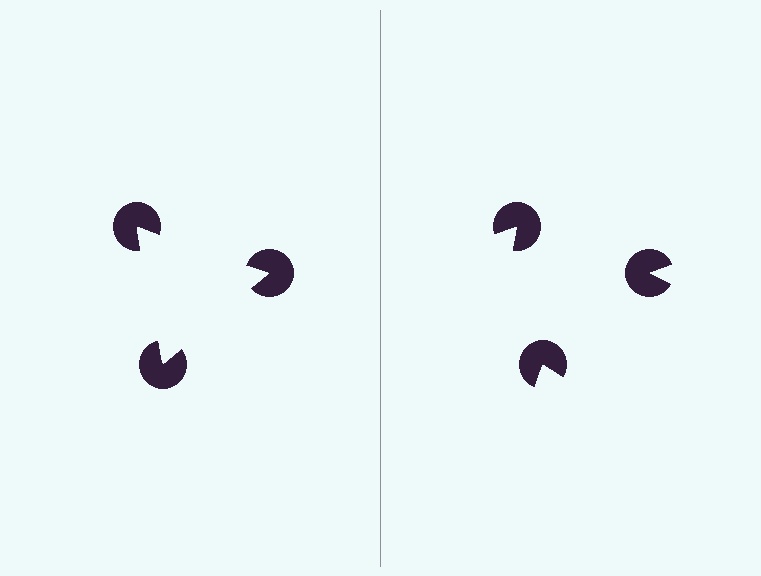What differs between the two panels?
The pac-man discs are positioned identically on both sides; only the wedge orientations differ. On the left they align to a triangle; on the right they are misaligned.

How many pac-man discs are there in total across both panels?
6 — 3 on each side.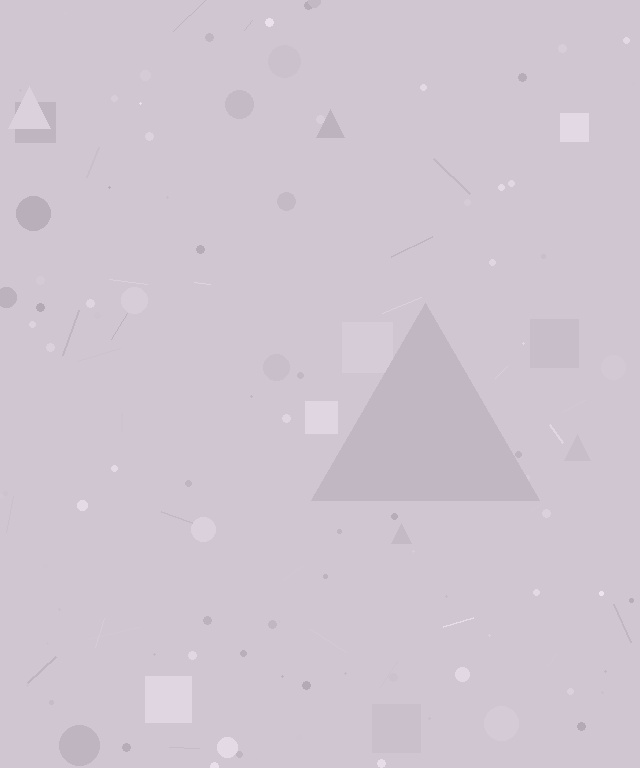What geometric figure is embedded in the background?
A triangle is embedded in the background.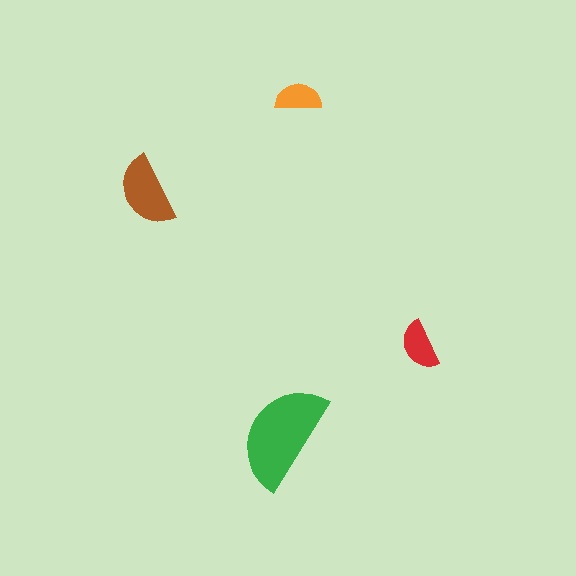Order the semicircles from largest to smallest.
the green one, the brown one, the red one, the orange one.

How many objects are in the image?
There are 4 objects in the image.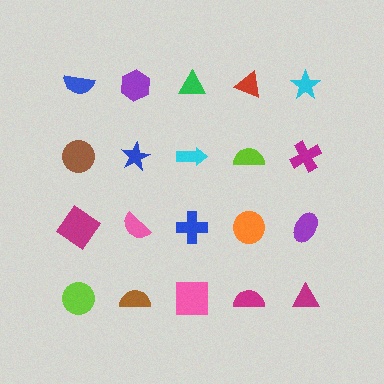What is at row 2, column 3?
A cyan arrow.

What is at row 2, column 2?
A blue star.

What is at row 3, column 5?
A purple ellipse.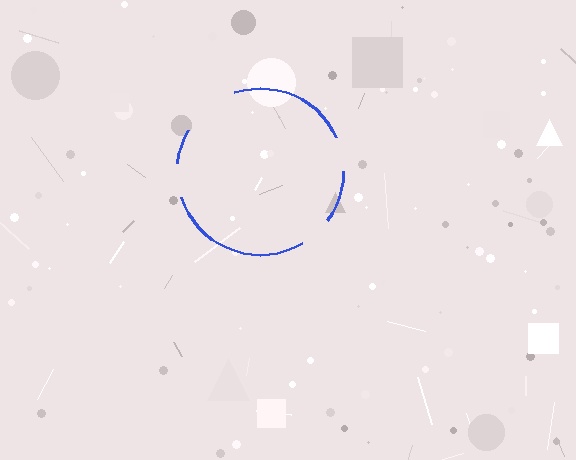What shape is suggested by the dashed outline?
The dashed outline suggests a circle.